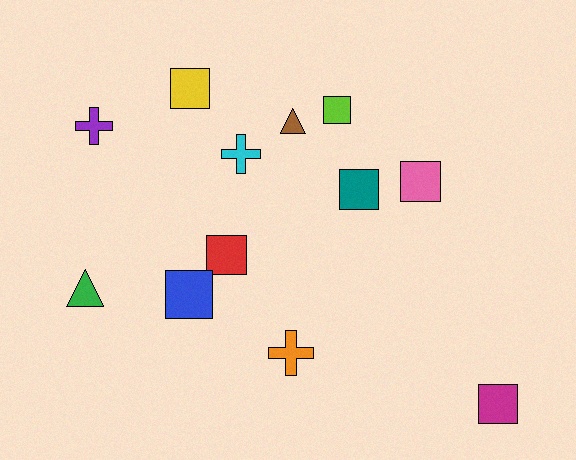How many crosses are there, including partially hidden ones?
There are 3 crosses.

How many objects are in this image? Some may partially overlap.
There are 12 objects.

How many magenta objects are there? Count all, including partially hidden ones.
There is 1 magenta object.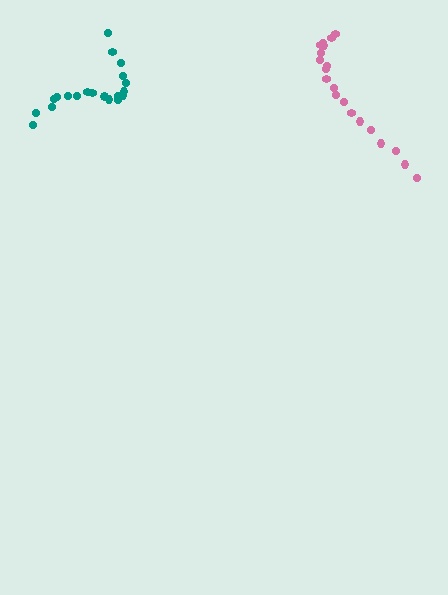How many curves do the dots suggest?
There are 2 distinct paths.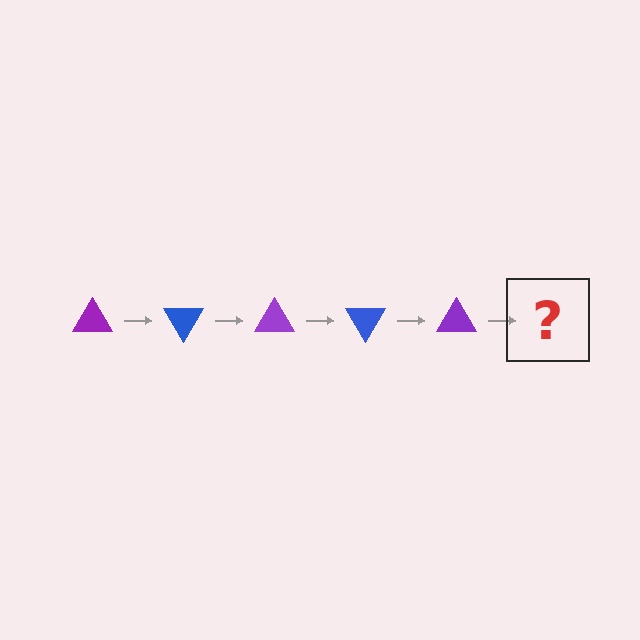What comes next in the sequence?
The next element should be a blue triangle, rotated 300 degrees from the start.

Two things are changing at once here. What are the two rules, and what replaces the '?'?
The two rules are that it rotates 60 degrees each step and the color cycles through purple and blue. The '?' should be a blue triangle, rotated 300 degrees from the start.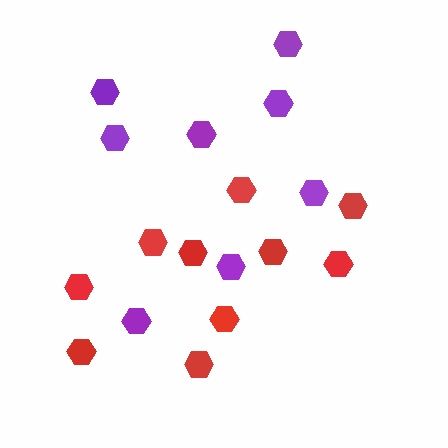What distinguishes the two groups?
There are 2 groups: one group of red hexagons (10) and one group of purple hexagons (8).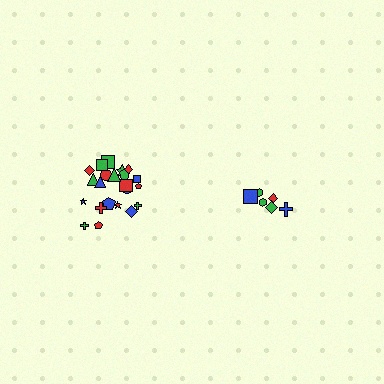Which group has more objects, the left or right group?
The left group.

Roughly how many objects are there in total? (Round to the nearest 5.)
Roughly 30 objects in total.